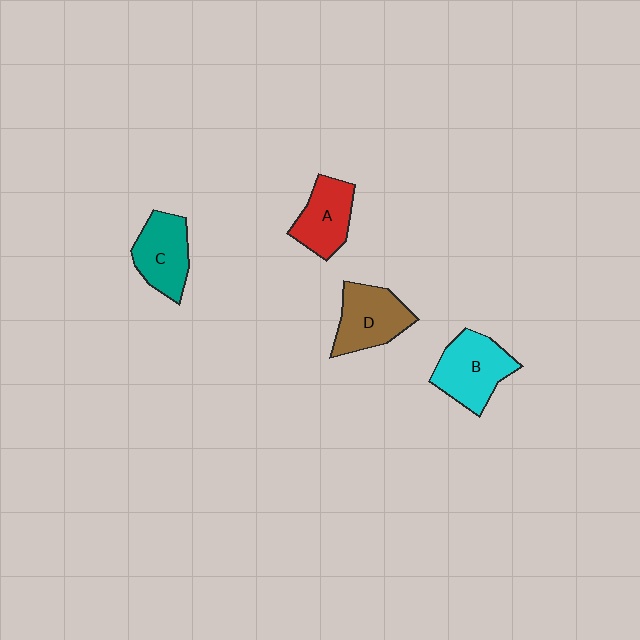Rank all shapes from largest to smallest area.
From largest to smallest: B (cyan), D (brown), C (teal), A (red).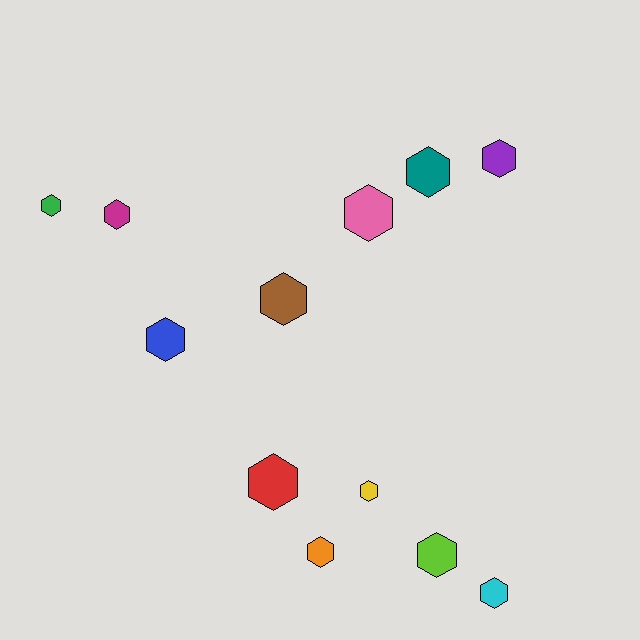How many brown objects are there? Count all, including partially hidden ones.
There is 1 brown object.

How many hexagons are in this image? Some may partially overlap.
There are 12 hexagons.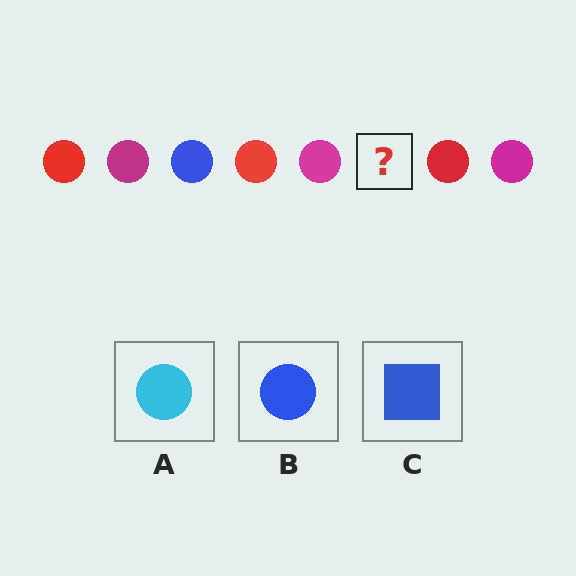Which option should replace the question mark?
Option B.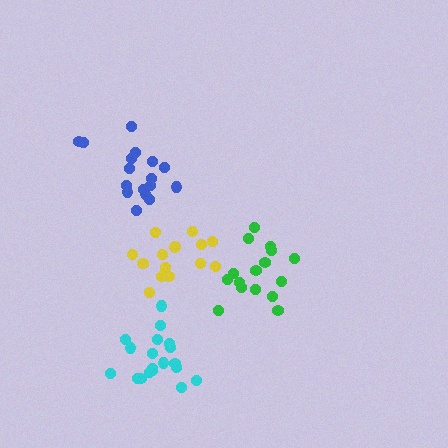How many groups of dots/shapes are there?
There are 4 groups.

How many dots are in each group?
Group 1: 15 dots, Group 2: 16 dots, Group 3: 17 dots, Group 4: 20 dots (68 total).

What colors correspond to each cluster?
The clusters are colored: yellow, green, blue, cyan.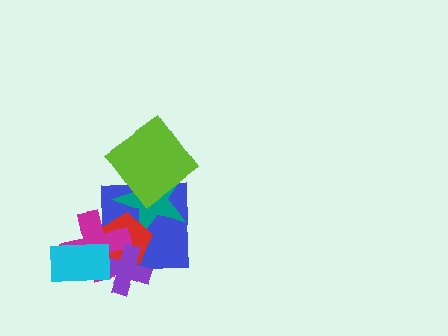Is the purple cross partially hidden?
Yes, it is partially covered by another shape.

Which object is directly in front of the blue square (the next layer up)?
The teal star is directly in front of the blue square.